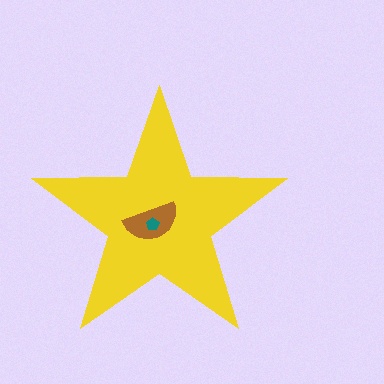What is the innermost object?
The teal pentagon.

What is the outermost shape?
The yellow star.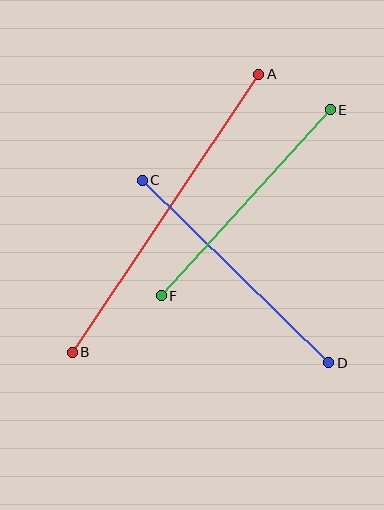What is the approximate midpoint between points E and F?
The midpoint is at approximately (246, 203) pixels.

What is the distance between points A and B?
The distance is approximately 335 pixels.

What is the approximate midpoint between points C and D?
The midpoint is at approximately (235, 272) pixels.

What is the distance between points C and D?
The distance is approximately 261 pixels.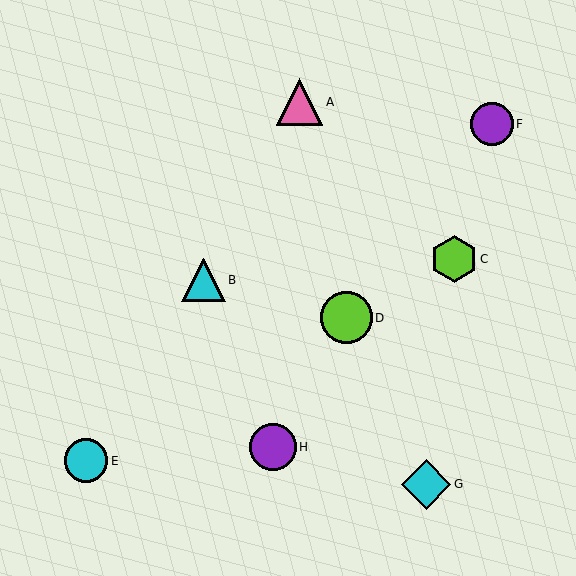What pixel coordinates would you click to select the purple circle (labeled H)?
Click at (273, 447) to select the purple circle H.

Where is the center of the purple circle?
The center of the purple circle is at (492, 124).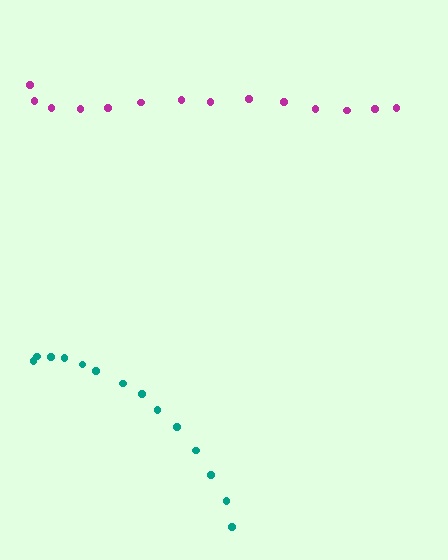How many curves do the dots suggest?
There are 2 distinct paths.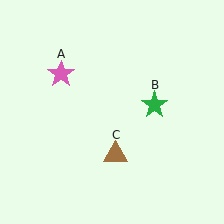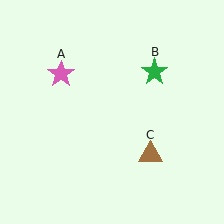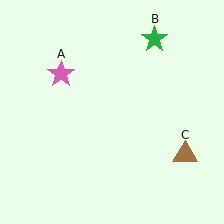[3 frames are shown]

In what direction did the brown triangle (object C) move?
The brown triangle (object C) moved right.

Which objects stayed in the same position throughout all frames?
Pink star (object A) remained stationary.